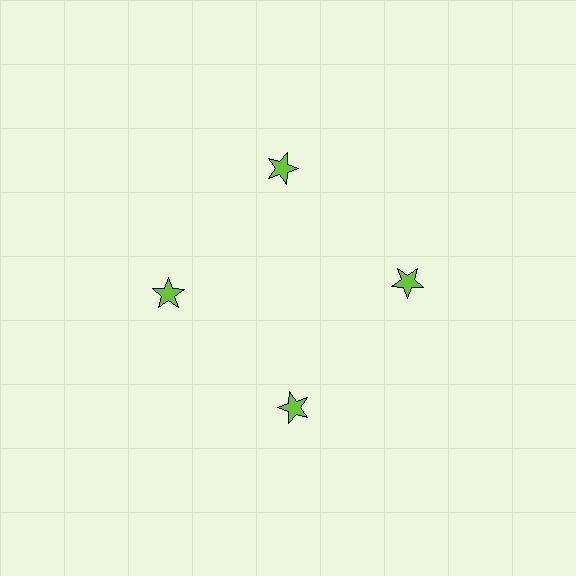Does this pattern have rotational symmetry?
Yes, this pattern has 4-fold rotational symmetry. It looks the same after rotating 90 degrees around the center.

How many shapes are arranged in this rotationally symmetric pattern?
There are 4 shapes, arranged in 4 groups of 1.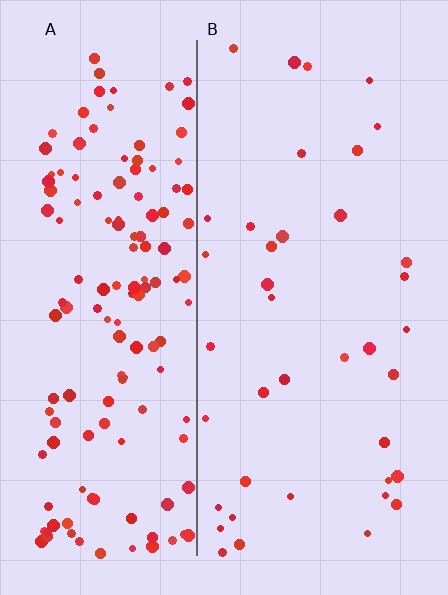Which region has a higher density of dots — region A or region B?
A (the left).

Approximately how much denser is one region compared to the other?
Approximately 3.8× — region A over region B.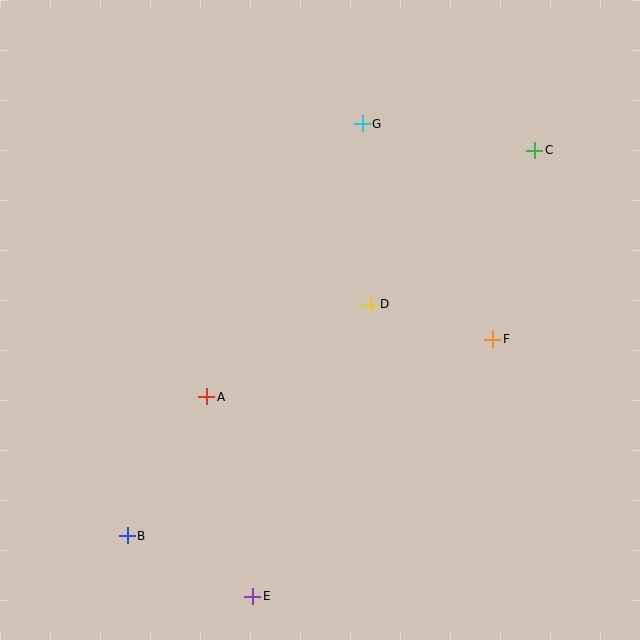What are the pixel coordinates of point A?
Point A is at (207, 397).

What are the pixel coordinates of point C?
Point C is at (535, 150).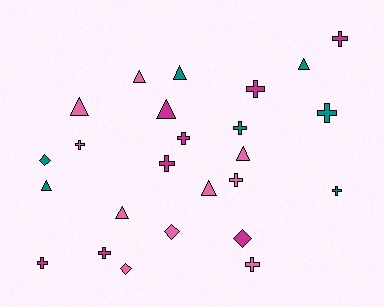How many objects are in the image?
There are 25 objects.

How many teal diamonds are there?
There is 1 teal diamond.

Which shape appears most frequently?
Cross, with 12 objects.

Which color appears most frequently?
Pink, with 10 objects.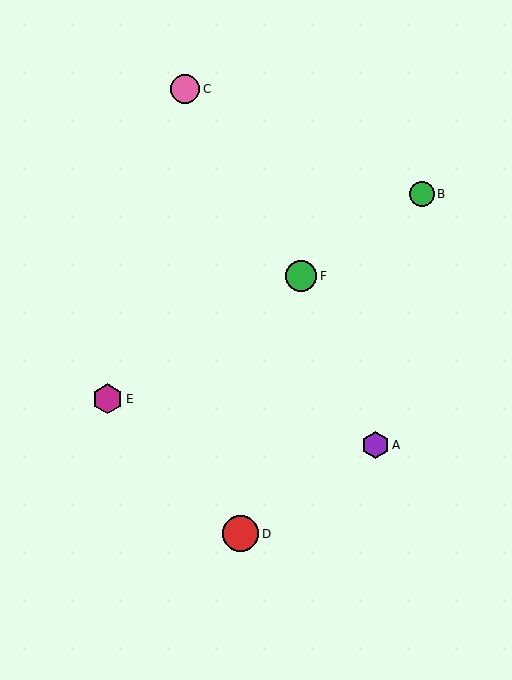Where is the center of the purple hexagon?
The center of the purple hexagon is at (375, 445).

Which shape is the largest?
The red circle (labeled D) is the largest.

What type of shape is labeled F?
Shape F is a green circle.